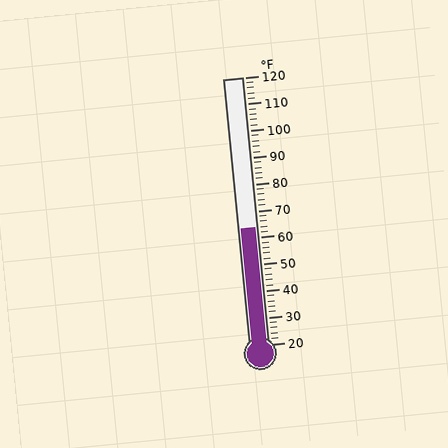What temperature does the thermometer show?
The thermometer shows approximately 64°F.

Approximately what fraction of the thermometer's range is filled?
The thermometer is filled to approximately 45% of its range.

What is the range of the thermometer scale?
The thermometer scale ranges from 20°F to 120°F.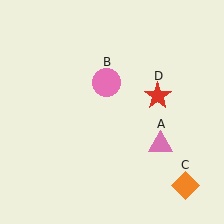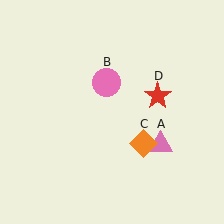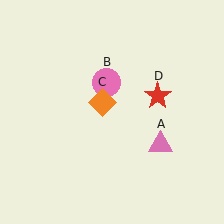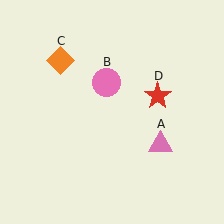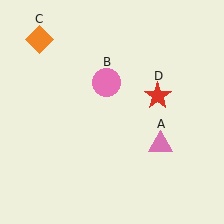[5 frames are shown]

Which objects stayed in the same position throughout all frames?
Pink triangle (object A) and pink circle (object B) and red star (object D) remained stationary.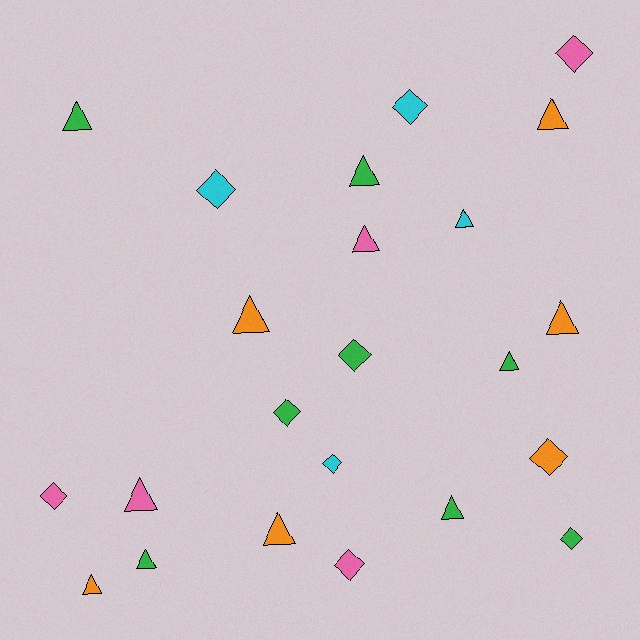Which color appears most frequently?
Green, with 8 objects.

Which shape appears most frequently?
Triangle, with 13 objects.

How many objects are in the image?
There are 23 objects.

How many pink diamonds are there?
There are 3 pink diamonds.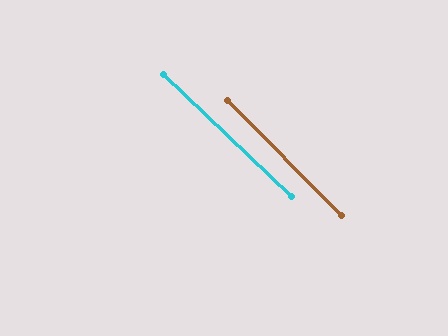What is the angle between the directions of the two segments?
Approximately 2 degrees.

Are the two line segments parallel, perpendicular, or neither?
Parallel — their directions differ by only 1.5°.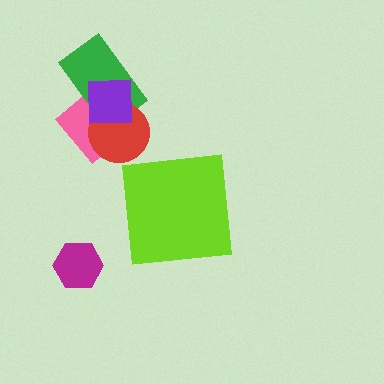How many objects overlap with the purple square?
3 objects overlap with the purple square.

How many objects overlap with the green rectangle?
3 objects overlap with the green rectangle.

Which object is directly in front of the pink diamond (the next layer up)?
The green rectangle is directly in front of the pink diamond.